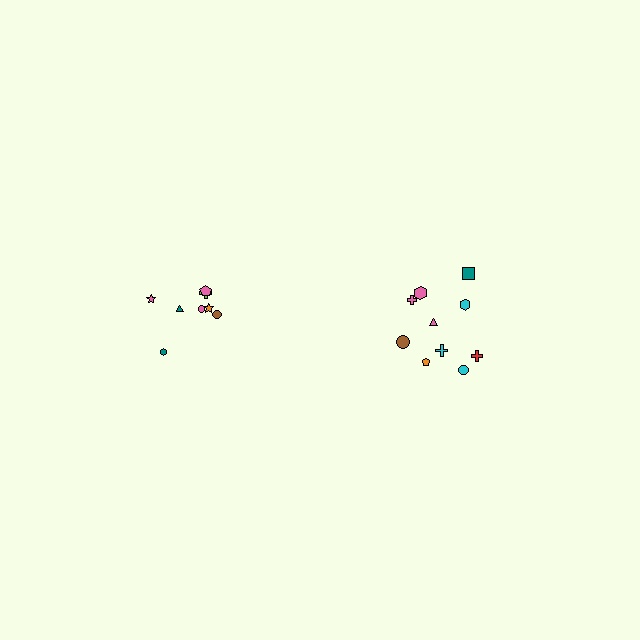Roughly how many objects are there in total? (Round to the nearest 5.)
Roughly 20 objects in total.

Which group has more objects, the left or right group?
The right group.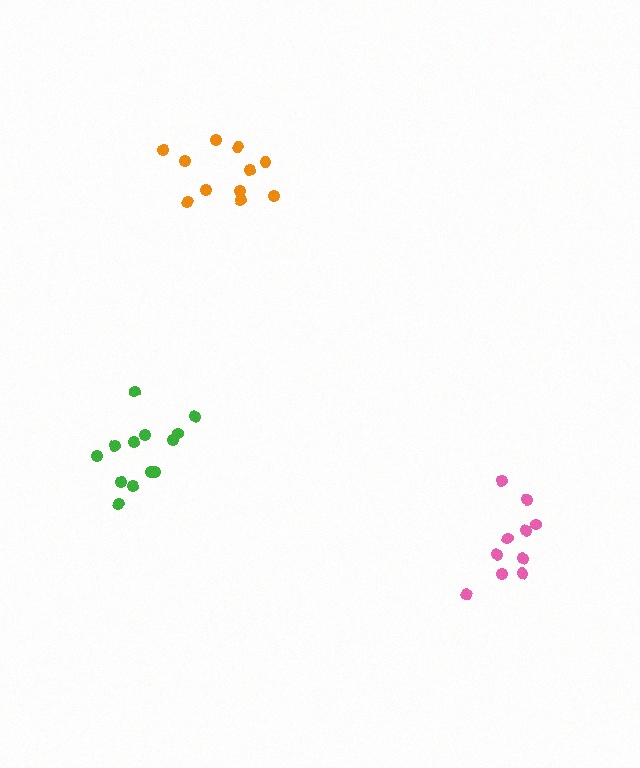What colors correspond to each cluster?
The clusters are colored: pink, green, orange.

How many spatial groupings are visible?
There are 3 spatial groupings.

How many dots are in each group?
Group 1: 10 dots, Group 2: 13 dots, Group 3: 11 dots (34 total).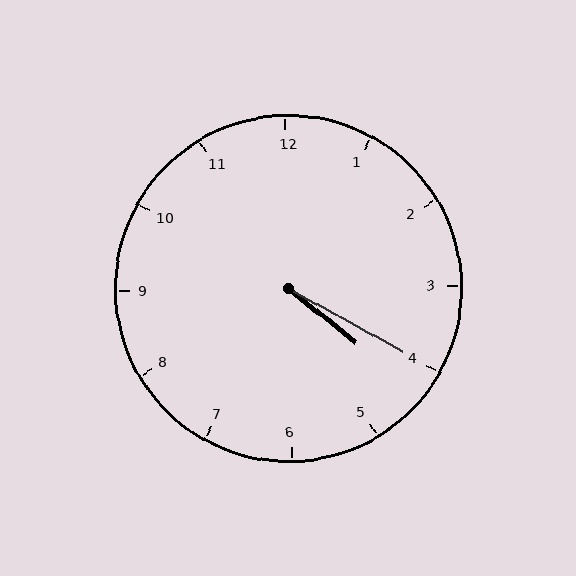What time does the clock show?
4:20.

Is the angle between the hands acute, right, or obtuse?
It is acute.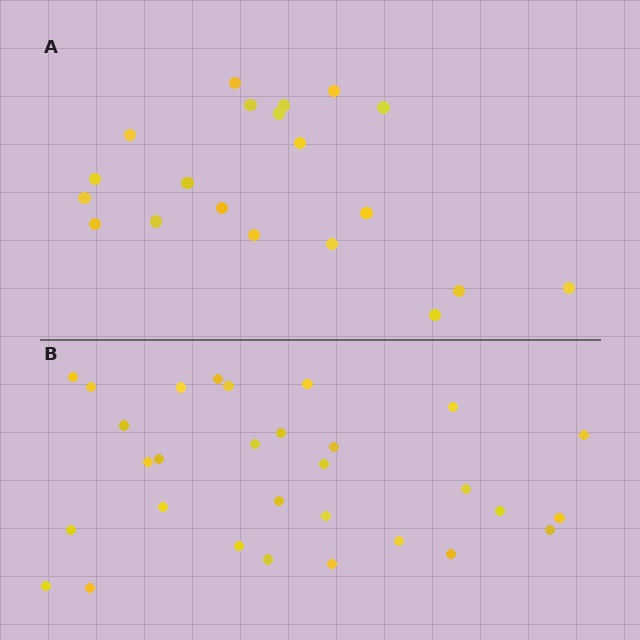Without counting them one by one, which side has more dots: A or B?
Region B (the bottom region) has more dots.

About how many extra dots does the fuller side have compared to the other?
Region B has roughly 10 or so more dots than region A.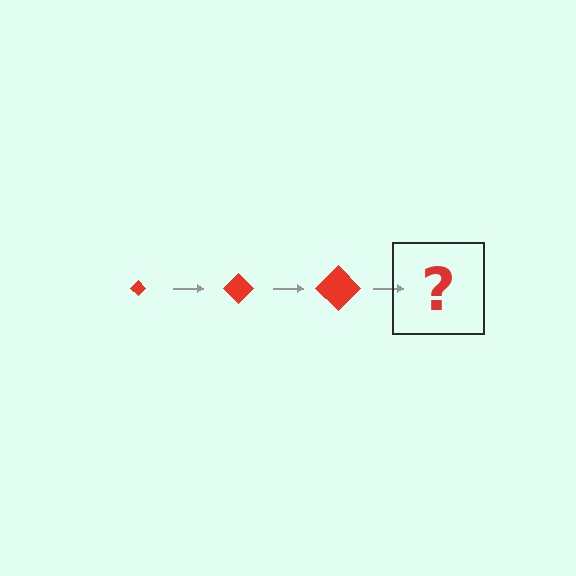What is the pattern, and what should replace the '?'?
The pattern is that the diamond gets progressively larger each step. The '?' should be a red diamond, larger than the previous one.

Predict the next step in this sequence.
The next step is a red diamond, larger than the previous one.